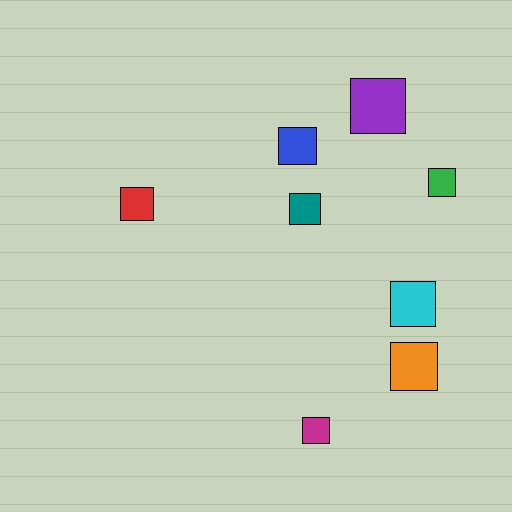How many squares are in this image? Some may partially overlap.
There are 8 squares.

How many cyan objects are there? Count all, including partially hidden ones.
There is 1 cyan object.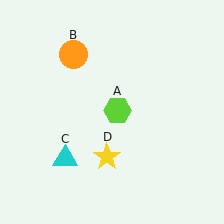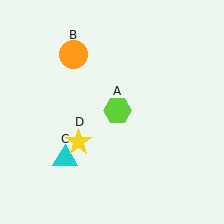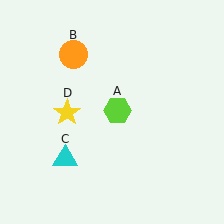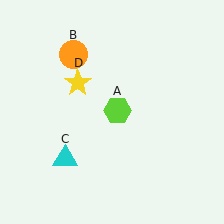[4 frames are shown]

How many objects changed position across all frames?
1 object changed position: yellow star (object D).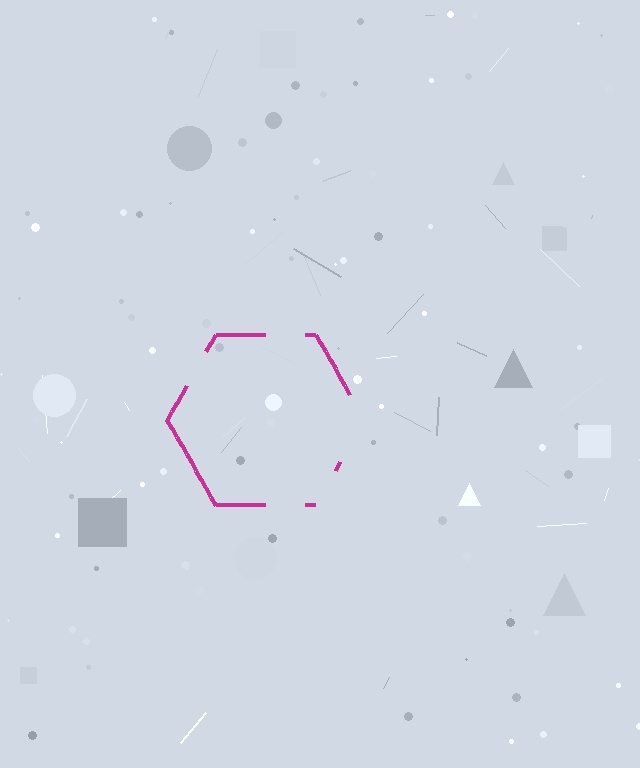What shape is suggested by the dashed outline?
The dashed outline suggests a hexagon.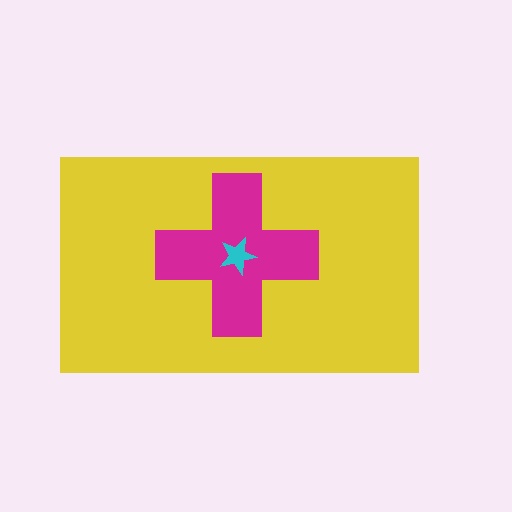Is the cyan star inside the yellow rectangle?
Yes.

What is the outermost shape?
The yellow rectangle.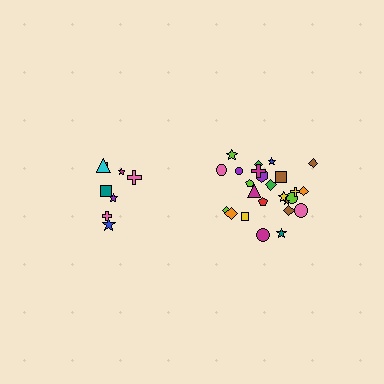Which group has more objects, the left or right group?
The right group.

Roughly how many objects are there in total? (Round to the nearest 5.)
Roughly 35 objects in total.